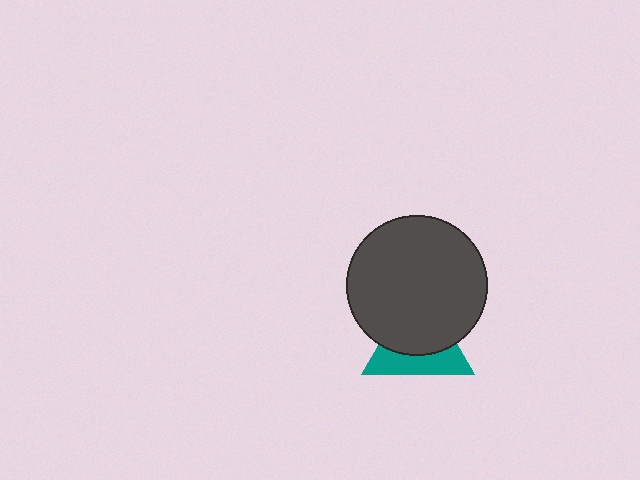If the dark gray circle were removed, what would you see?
You would see the complete teal triangle.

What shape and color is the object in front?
The object in front is a dark gray circle.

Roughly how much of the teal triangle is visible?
A small part of it is visible (roughly 42%).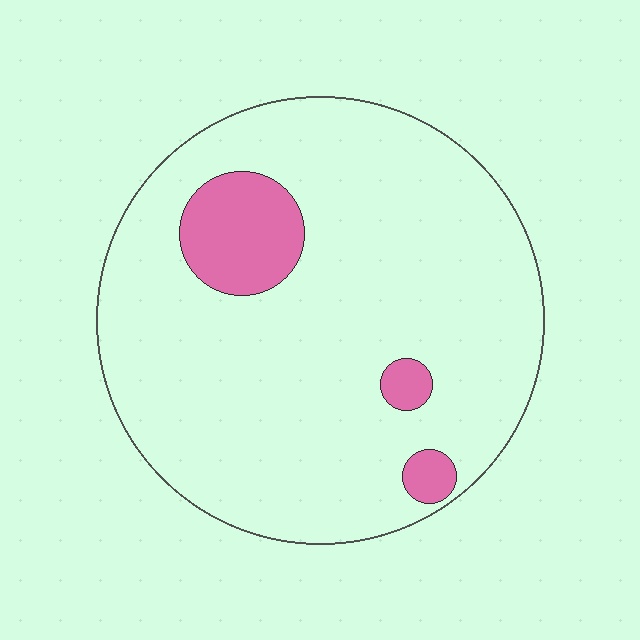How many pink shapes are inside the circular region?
3.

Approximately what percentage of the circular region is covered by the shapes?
Approximately 10%.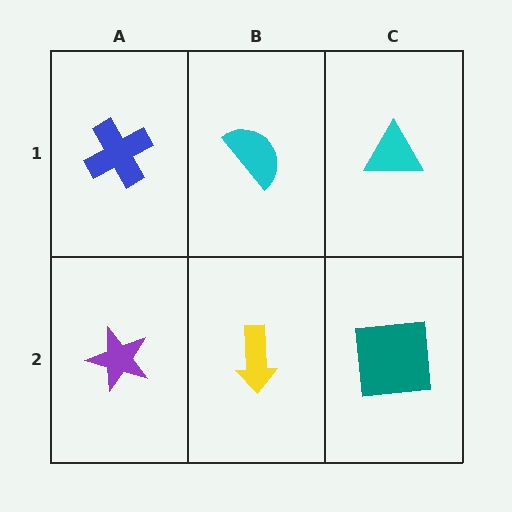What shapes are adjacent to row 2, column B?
A cyan semicircle (row 1, column B), a purple star (row 2, column A), a teal square (row 2, column C).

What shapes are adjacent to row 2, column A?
A blue cross (row 1, column A), a yellow arrow (row 2, column B).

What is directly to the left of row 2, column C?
A yellow arrow.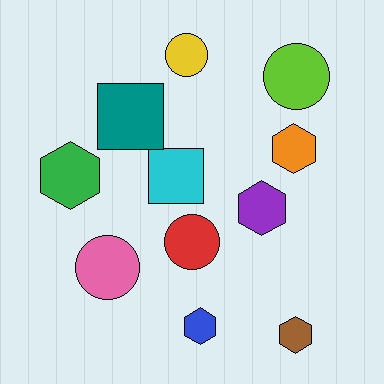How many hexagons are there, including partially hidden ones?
There are 5 hexagons.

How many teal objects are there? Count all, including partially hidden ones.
There is 1 teal object.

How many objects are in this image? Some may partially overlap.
There are 11 objects.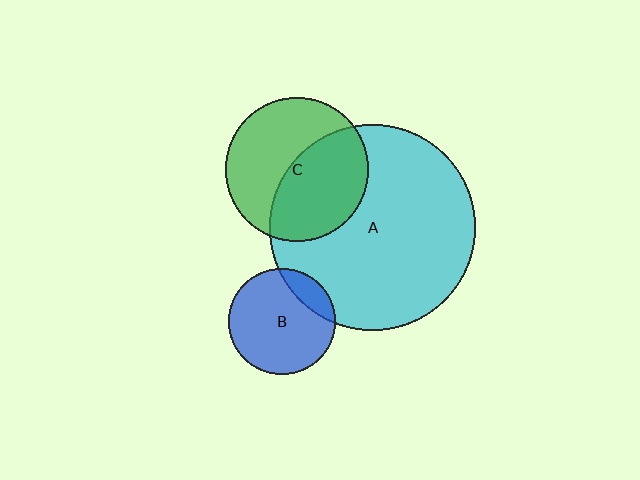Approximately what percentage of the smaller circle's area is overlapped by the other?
Approximately 50%.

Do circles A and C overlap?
Yes.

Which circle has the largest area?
Circle A (cyan).